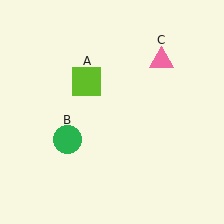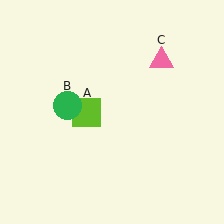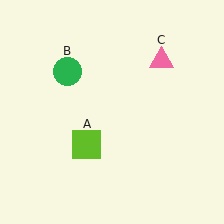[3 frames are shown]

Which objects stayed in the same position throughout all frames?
Pink triangle (object C) remained stationary.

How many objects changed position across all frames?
2 objects changed position: lime square (object A), green circle (object B).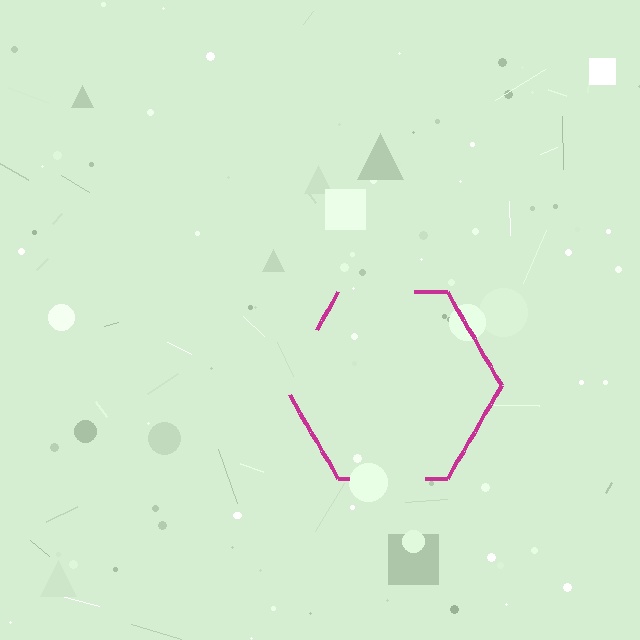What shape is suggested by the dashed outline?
The dashed outline suggests a hexagon.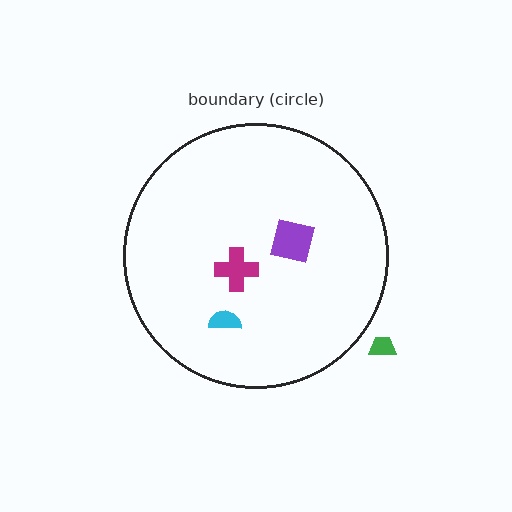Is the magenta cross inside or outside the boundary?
Inside.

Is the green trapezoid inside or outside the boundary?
Outside.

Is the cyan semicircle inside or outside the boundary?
Inside.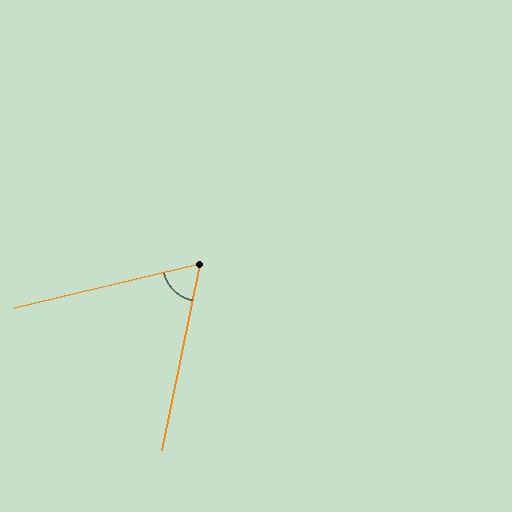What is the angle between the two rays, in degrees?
Approximately 65 degrees.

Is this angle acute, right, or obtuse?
It is acute.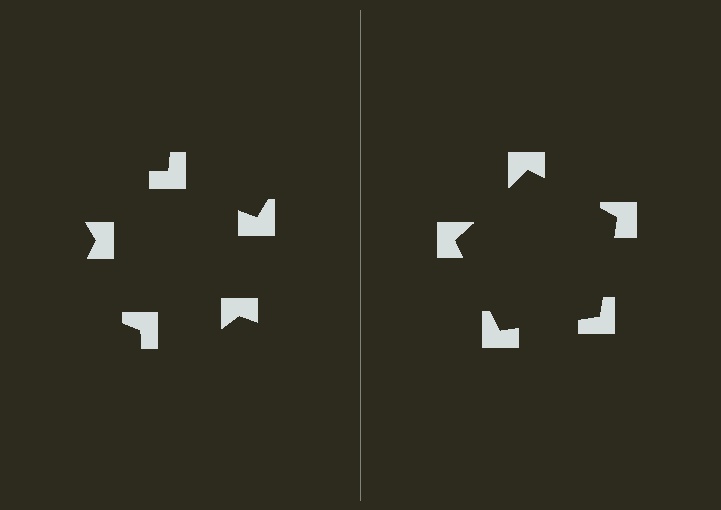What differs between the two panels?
The notched squares are positioned identically on both sides; only the wedge orientations differ. On the right they align to a pentagon; on the left they are misaligned.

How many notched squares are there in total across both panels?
10 — 5 on each side.